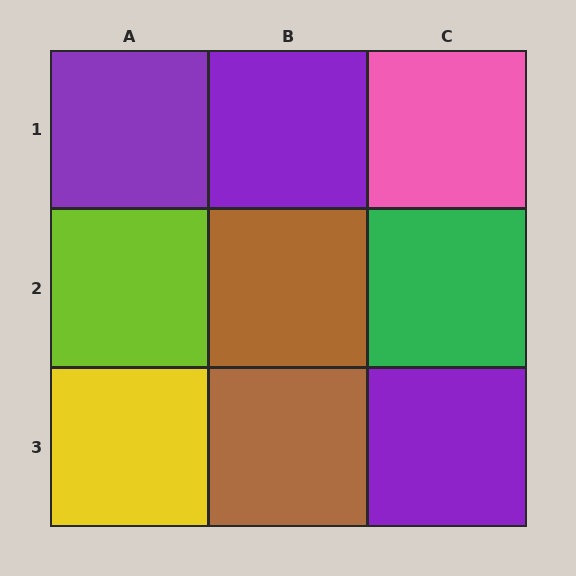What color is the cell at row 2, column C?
Green.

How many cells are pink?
1 cell is pink.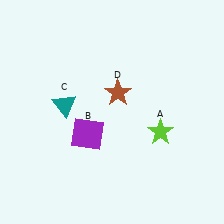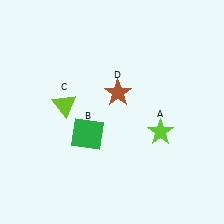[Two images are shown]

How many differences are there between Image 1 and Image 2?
There are 2 differences between the two images.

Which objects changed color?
B changed from purple to green. C changed from teal to lime.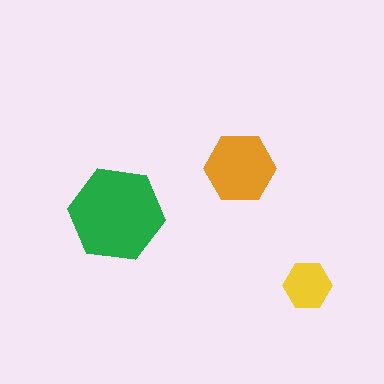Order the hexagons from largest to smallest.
the green one, the orange one, the yellow one.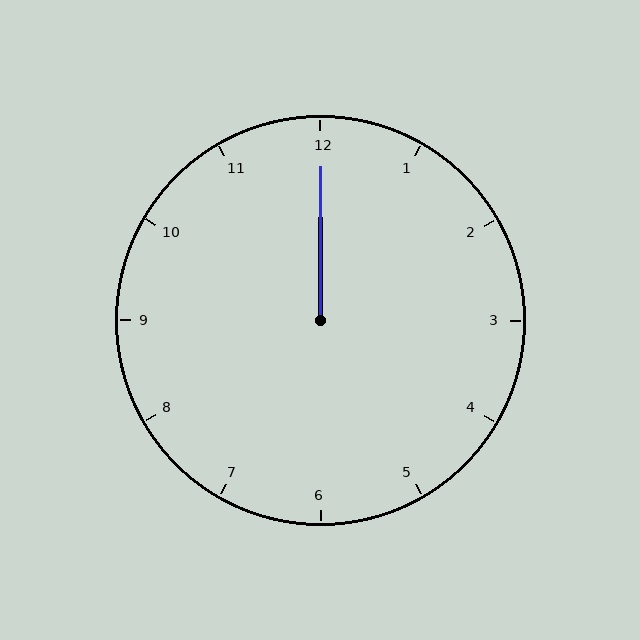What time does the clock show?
12:00.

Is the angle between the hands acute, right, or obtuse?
It is acute.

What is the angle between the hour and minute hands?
Approximately 0 degrees.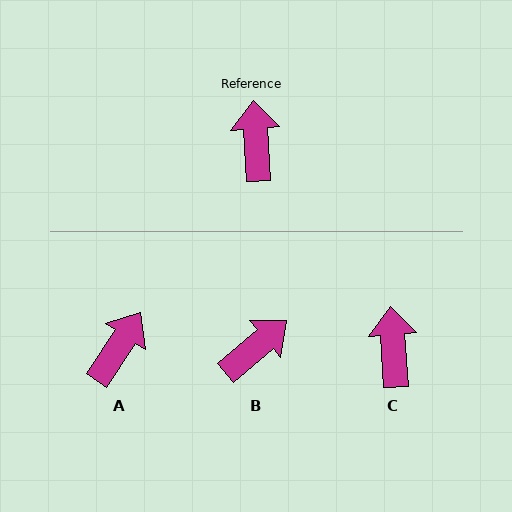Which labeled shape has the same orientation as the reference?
C.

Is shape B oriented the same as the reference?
No, it is off by about 54 degrees.